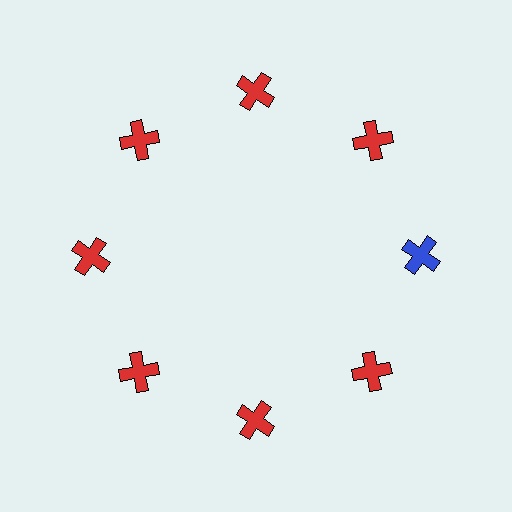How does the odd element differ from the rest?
It has a different color: blue instead of red.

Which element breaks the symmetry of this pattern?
The blue cross at roughly the 3 o'clock position breaks the symmetry. All other shapes are red crosses.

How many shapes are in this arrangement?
There are 8 shapes arranged in a ring pattern.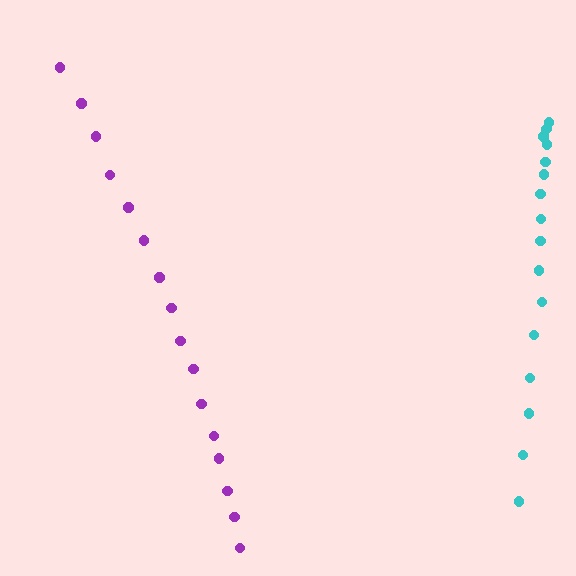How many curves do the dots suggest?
There are 2 distinct paths.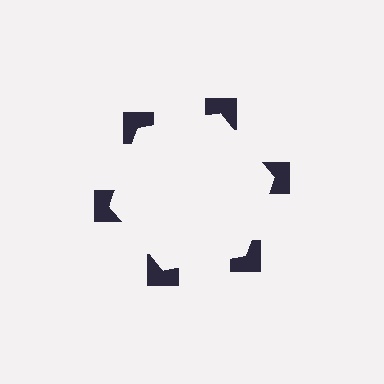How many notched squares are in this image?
There are 6 — one at each vertex of the illusory hexagon.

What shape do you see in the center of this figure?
An illusory hexagon — its edges are inferred from the aligned wedge cuts in the notched squares, not physically drawn.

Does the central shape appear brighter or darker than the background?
It typically appears slightly brighter than the background, even though no actual brightness change is drawn.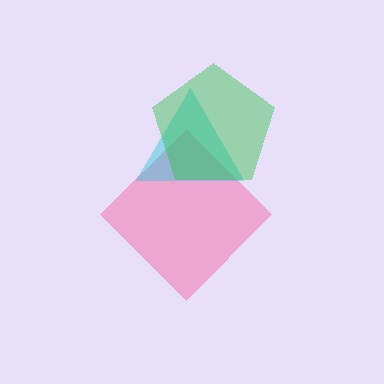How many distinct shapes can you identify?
There are 3 distinct shapes: a pink diamond, a cyan triangle, a green pentagon.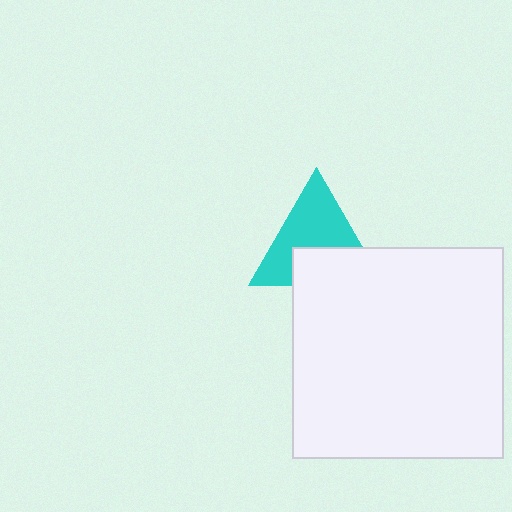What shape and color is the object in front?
The object in front is a white square.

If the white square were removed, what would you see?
You would see the complete cyan triangle.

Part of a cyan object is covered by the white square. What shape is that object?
It is a triangle.